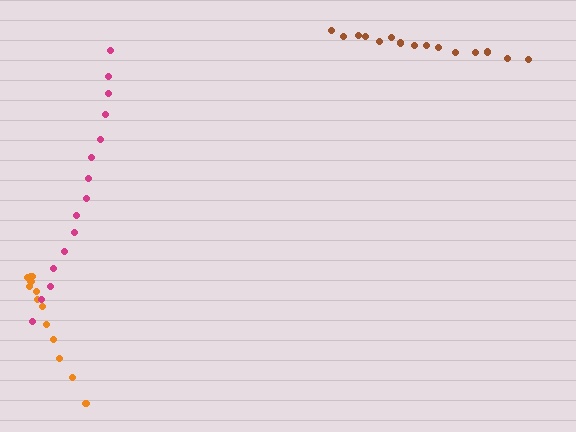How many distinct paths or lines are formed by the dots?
There are 3 distinct paths.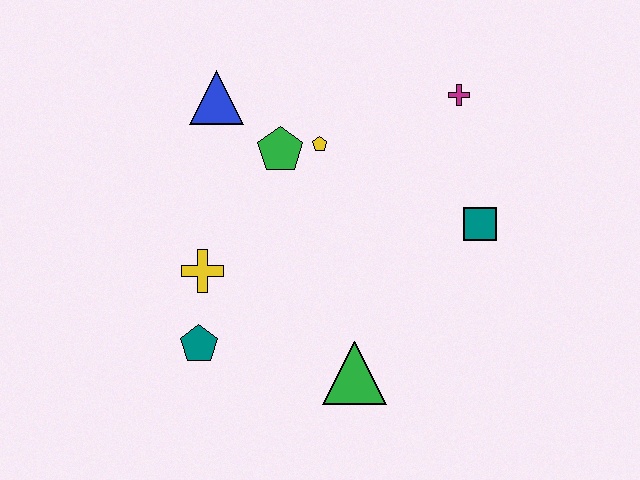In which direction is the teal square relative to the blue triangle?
The teal square is to the right of the blue triangle.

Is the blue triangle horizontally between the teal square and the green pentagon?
No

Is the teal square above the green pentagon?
No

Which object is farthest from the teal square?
The teal pentagon is farthest from the teal square.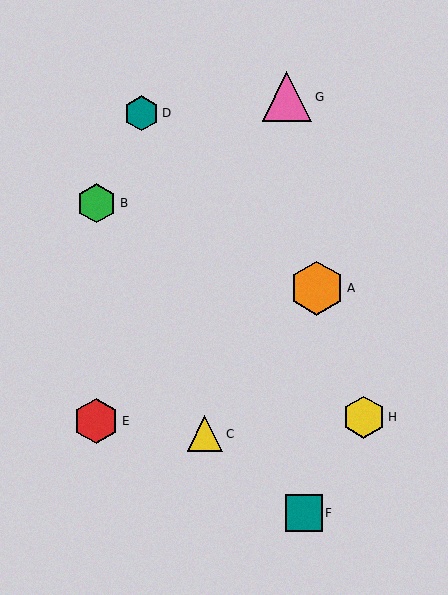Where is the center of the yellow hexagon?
The center of the yellow hexagon is at (364, 417).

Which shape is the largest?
The orange hexagon (labeled A) is the largest.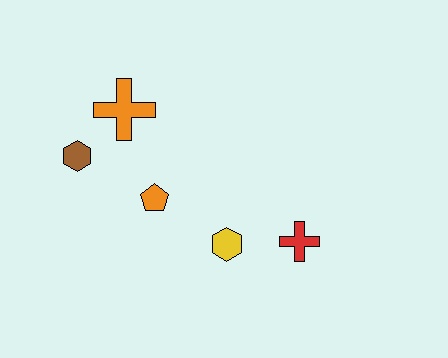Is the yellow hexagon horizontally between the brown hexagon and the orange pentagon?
No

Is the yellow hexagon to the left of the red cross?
Yes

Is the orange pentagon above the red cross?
Yes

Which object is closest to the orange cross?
The brown hexagon is closest to the orange cross.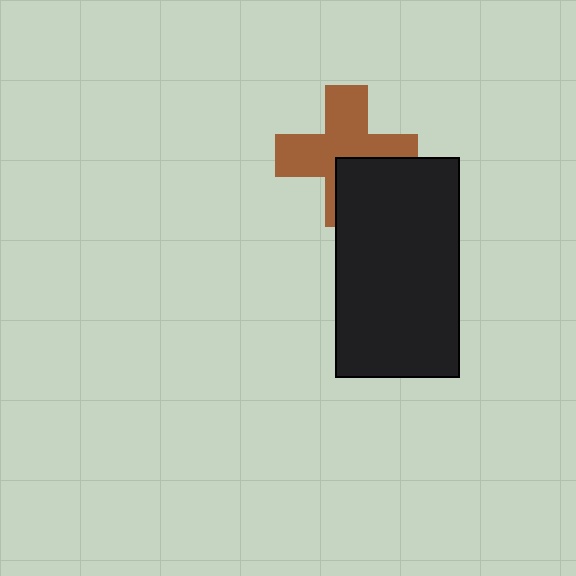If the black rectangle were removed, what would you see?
You would see the complete brown cross.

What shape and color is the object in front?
The object in front is a black rectangle.